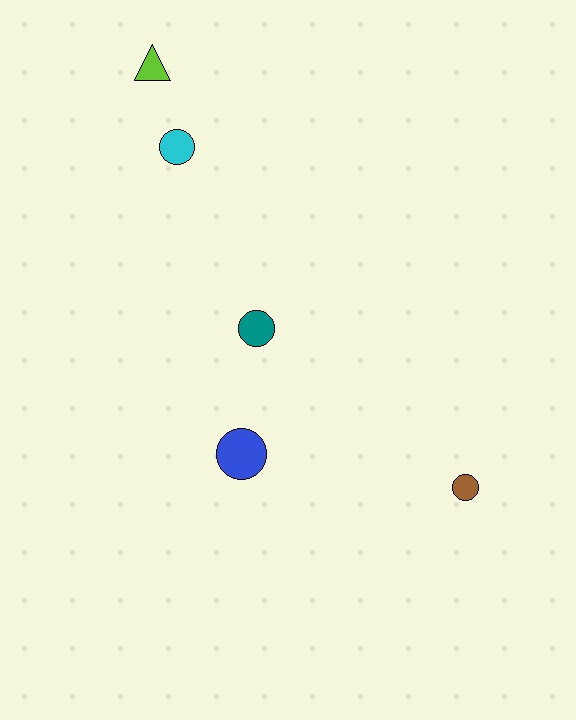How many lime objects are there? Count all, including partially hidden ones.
There is 1 lime object.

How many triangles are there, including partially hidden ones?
There is 1 triangle.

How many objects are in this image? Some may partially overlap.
There are 5 objects.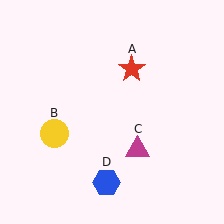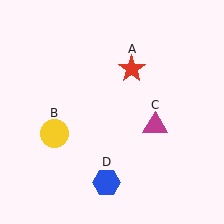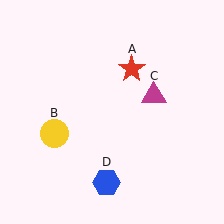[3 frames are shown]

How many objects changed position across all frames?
1 object changed position: magenta triangle (object C).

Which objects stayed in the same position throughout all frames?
Red star (object A) and yellow circle (object B) and blue hexagon (object D) remained stationary.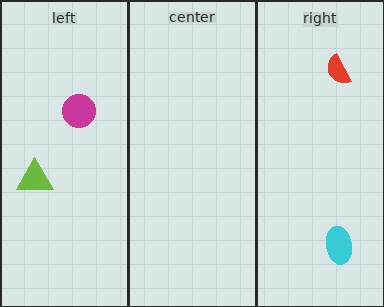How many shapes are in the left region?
2.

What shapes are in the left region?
The magenta circle, the lime triangle.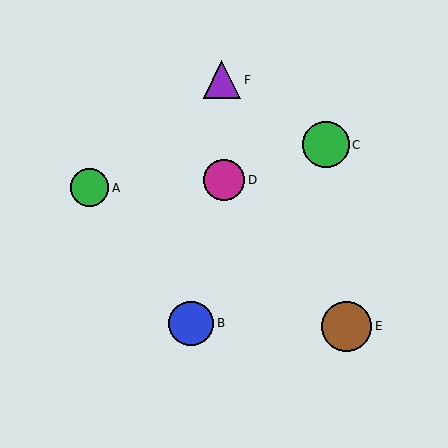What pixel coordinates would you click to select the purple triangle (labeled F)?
Click at (222, 80) to select the purple triangle F.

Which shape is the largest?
The brown circle (labeled E) is the largest.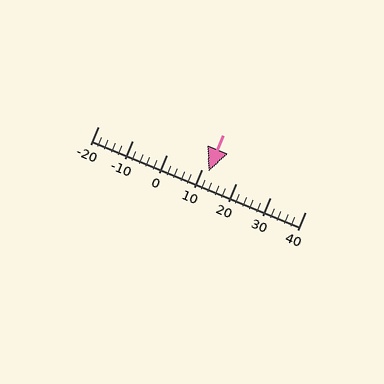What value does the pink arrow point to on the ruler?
The pink arrow points to approximately 12.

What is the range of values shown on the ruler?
The ruler shows values from -20 to 40.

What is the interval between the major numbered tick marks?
The major tick marks are spaced 10 units apart.